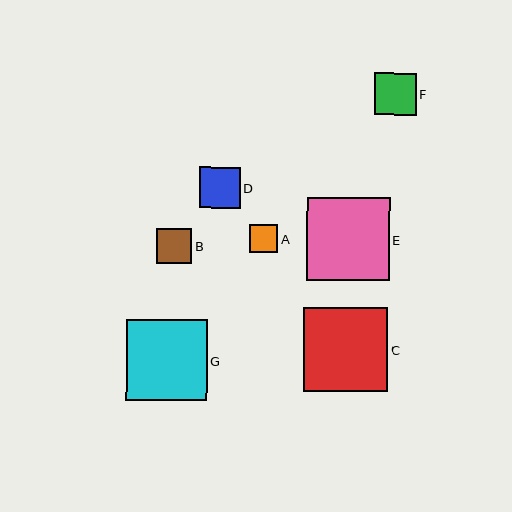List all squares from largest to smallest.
From largest to smallest: C, E, G, F, D, B, A.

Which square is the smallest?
Square A is the smallest with a size of approximately 28 pixels.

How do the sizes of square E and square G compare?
Square E and square G are approximately the same size.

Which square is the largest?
Square C is the largest with a size of approximately 84 pixels.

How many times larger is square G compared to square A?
Square G is approximately 2.9 times the size of square A.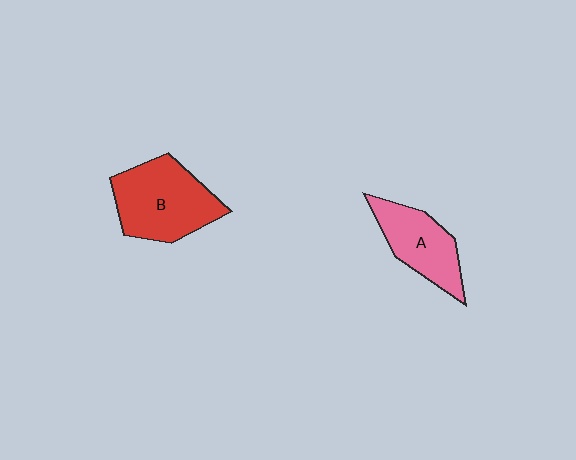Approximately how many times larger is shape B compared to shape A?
Approximately 1.4 times.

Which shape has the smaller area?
Shape A (pink).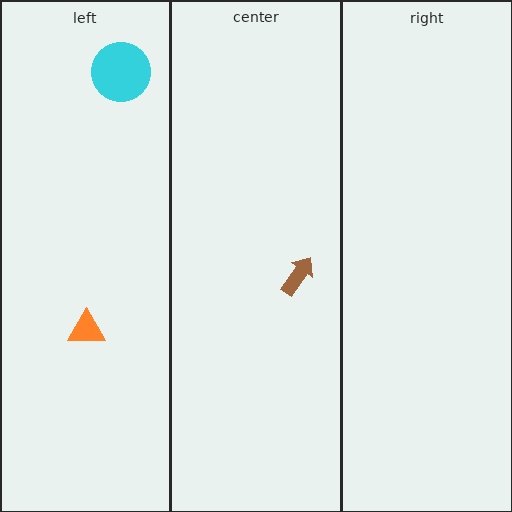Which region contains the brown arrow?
The center region.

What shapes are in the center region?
The brown arrow.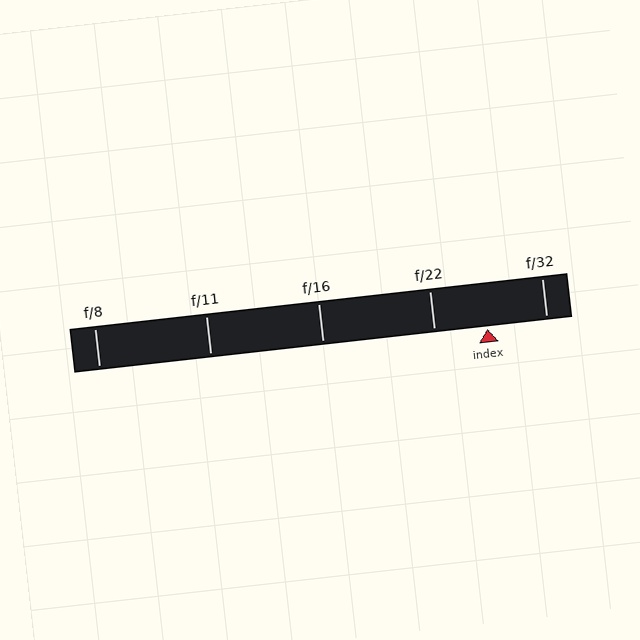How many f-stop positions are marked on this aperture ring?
There are 5 f-stop positions marked.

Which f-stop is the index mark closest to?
The index mark is closest to f/22.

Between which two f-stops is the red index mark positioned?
The index mark is between f/22 and f/32.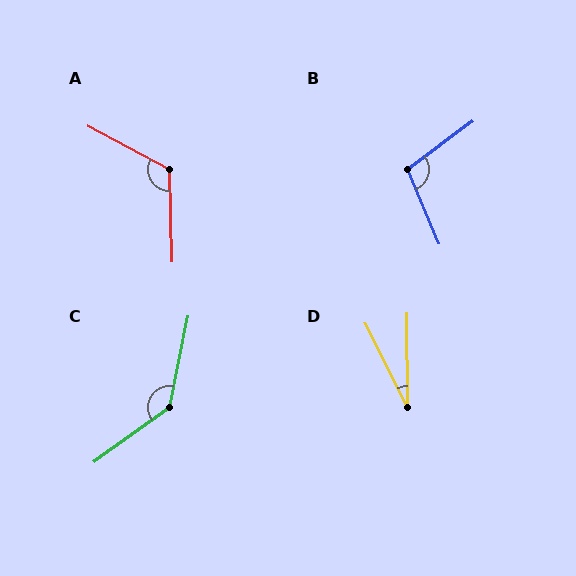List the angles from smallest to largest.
D (26°), B (104°), A (119°), C (137°).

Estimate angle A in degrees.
Approximately 119 degrees.